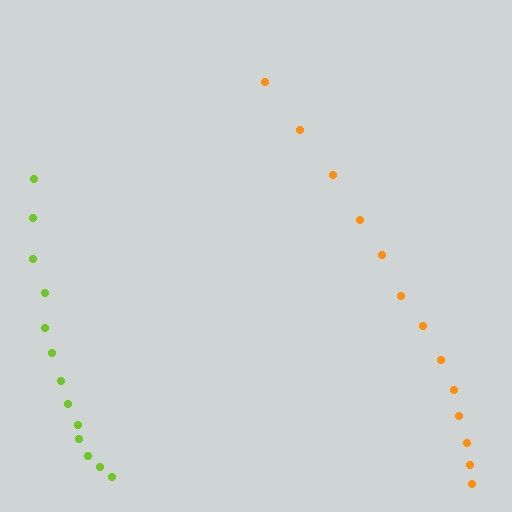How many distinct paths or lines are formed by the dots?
There are 2 distinct paths.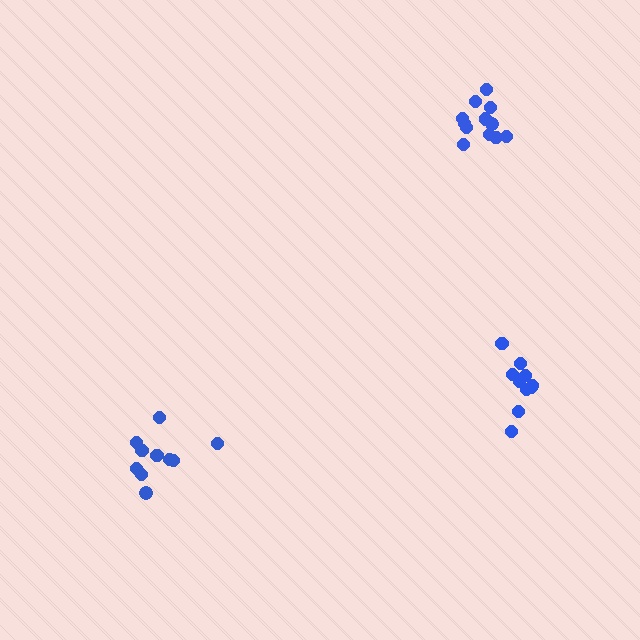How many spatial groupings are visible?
There are 3 spatial groupings.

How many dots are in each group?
Group 1: 10 dots, Group 2: 10 dots, Group 3: 12 dots (32 total).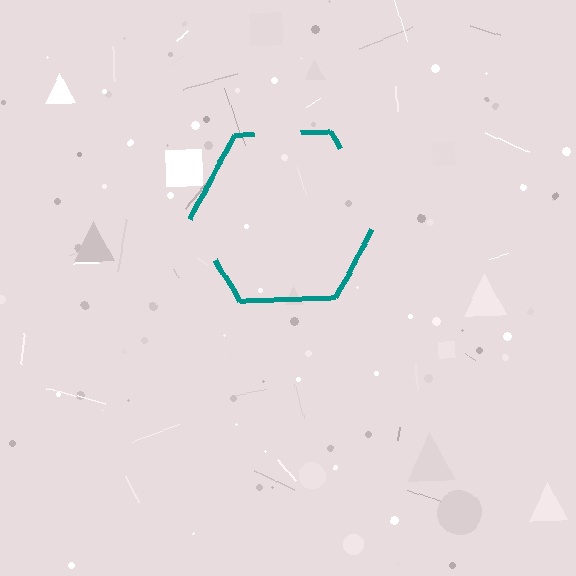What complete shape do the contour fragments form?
The contour fragments form a hexagon.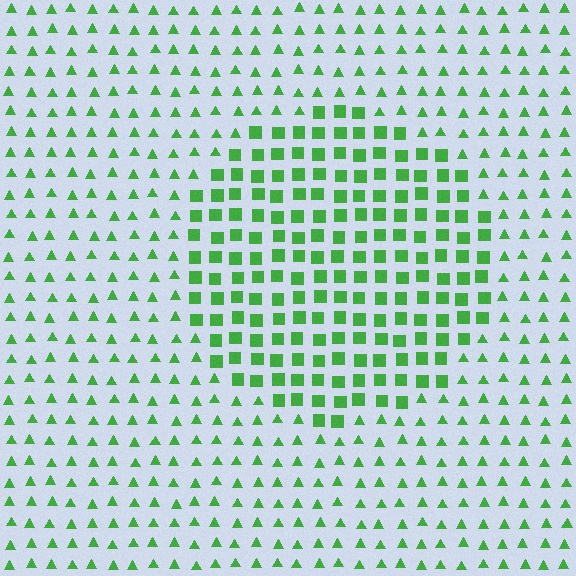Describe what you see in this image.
The image is filled with small green elements arranged in a uniform grid. A circle-shaped region contains squares, while the surrounding area contains triangles. The boundary is defined purely by the change in element shape.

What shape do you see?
I see a circle.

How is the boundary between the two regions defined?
The boundary is defined by a change in element shape: squares inside vs. triangles outside. All elements share the same color and spacing.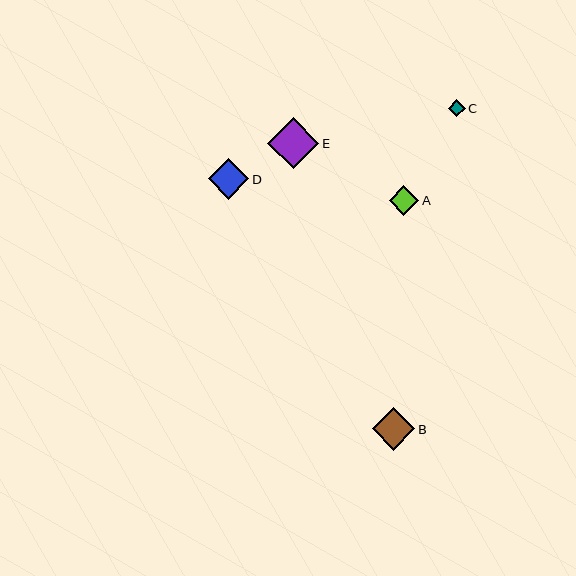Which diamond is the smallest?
Diamond C is the smallest with a size of approximately 17 pixels.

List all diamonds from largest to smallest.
From largest to smallest: E, B, D, A, C.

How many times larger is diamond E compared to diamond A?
Diamond E is approximately 1.8 times the size of diamond A.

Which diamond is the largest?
Diamond E is the largest with a size of approximately 51 pixels.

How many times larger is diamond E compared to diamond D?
Diamond E is approximately 1.3 times the size of diamond D.